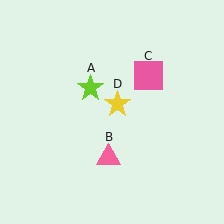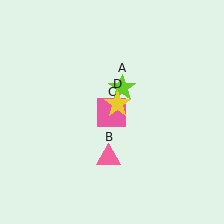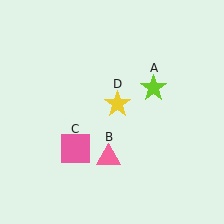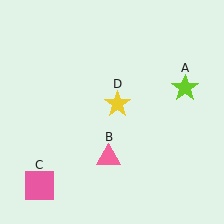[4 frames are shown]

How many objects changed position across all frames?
2 objects changed position: lime star (object A), pink square (object C).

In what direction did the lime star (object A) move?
The lime star (object A) moved right.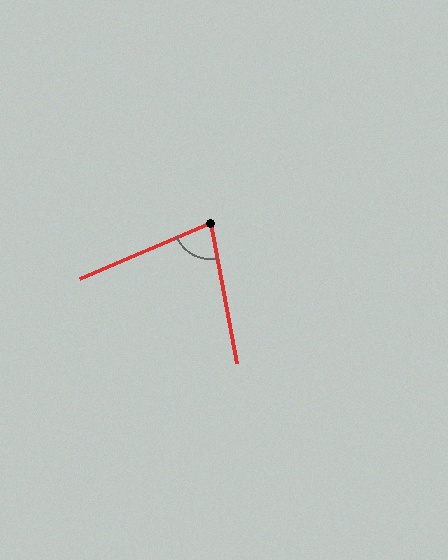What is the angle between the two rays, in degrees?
Approximately 77 degrees.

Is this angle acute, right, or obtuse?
It is acute.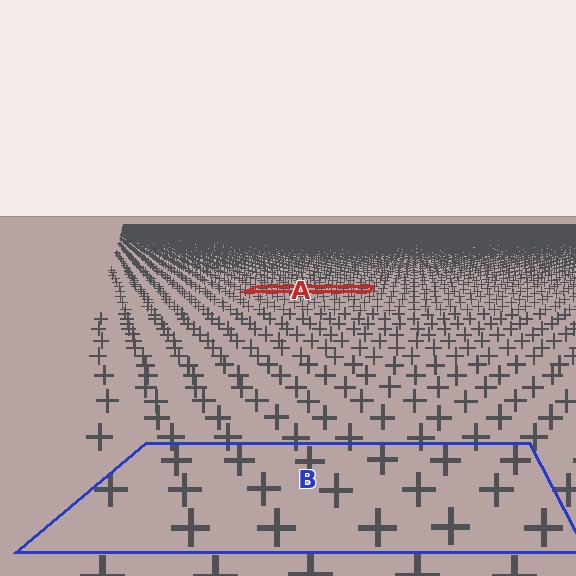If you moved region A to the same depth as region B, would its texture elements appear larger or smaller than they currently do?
They would appear larger. At a closer depth, the same texture elements are projected at a bigger on-screen size.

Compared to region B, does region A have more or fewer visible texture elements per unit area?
Region A has more texture elements per unit area — they are packed more densely because it is farther away.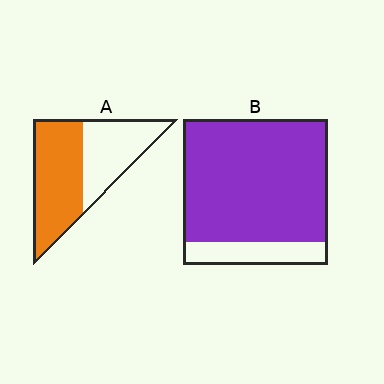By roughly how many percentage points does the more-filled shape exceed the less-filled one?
By roughly 25 percentage points (B over A).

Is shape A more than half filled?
Yes.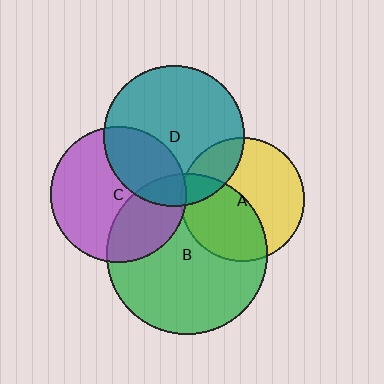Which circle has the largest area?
Circle B (green).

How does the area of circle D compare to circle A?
Approximately 1.3 times.